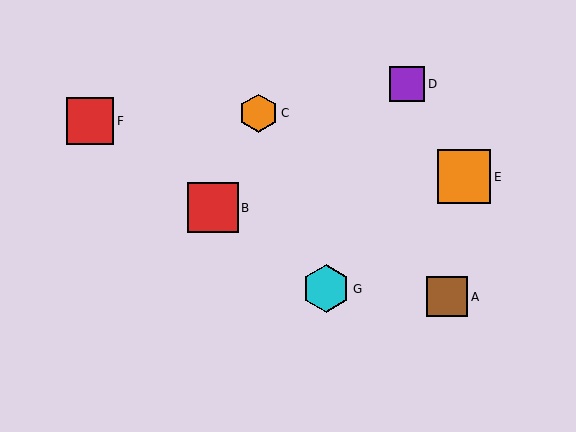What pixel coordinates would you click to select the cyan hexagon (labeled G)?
Click at (326, 289) to select the cyan hexagon G.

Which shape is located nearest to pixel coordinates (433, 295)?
The brown square (labeled A) at (447, 297) is nearest to that location.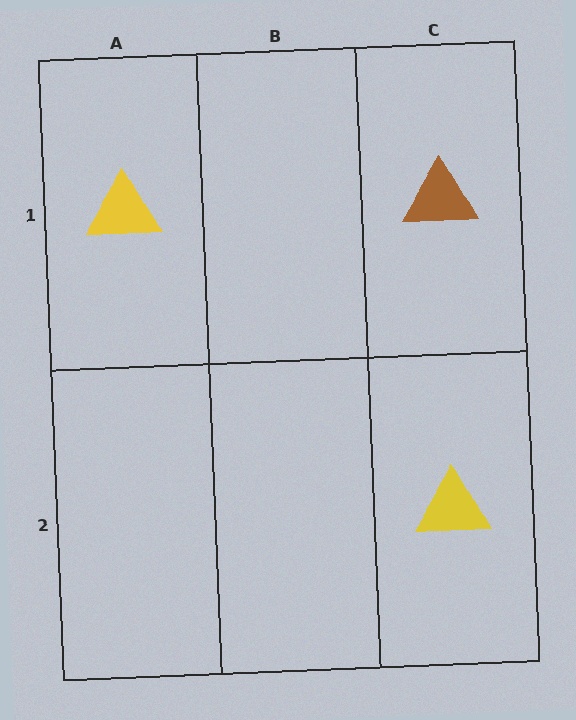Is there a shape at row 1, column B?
No, that cell is empty.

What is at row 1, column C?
A brown triangle.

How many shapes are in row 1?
2 shapes.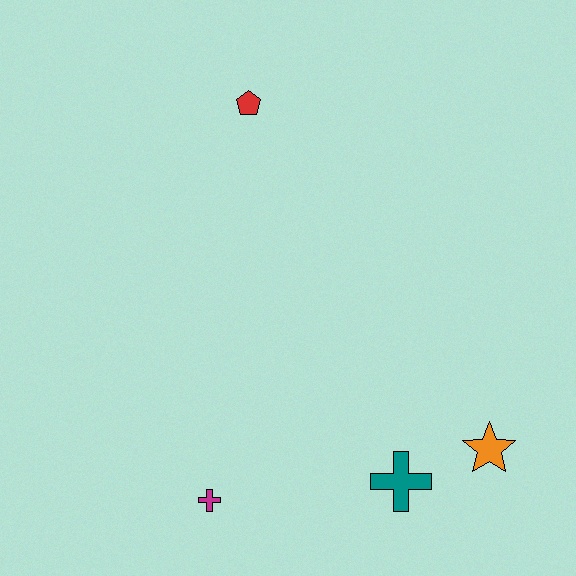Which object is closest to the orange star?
The teal cross is closest to the orange star.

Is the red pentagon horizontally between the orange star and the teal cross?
No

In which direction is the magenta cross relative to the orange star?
The magenta cross is to the left of the orange star.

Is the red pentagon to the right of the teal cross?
No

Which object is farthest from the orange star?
The red pentagon is farthest from the orange star.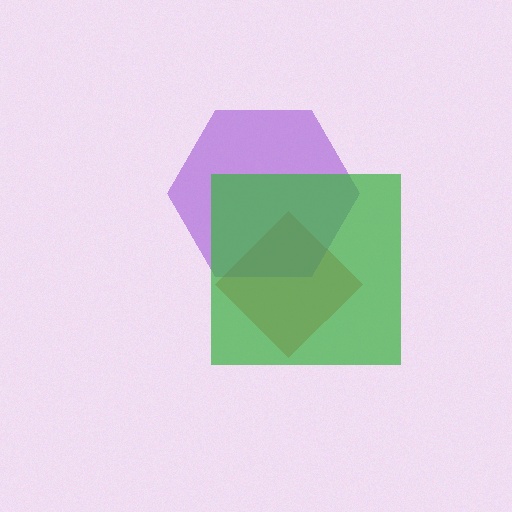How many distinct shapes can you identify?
There are 3 distinct shapes: a red diamond, a purple hexagon, a green square.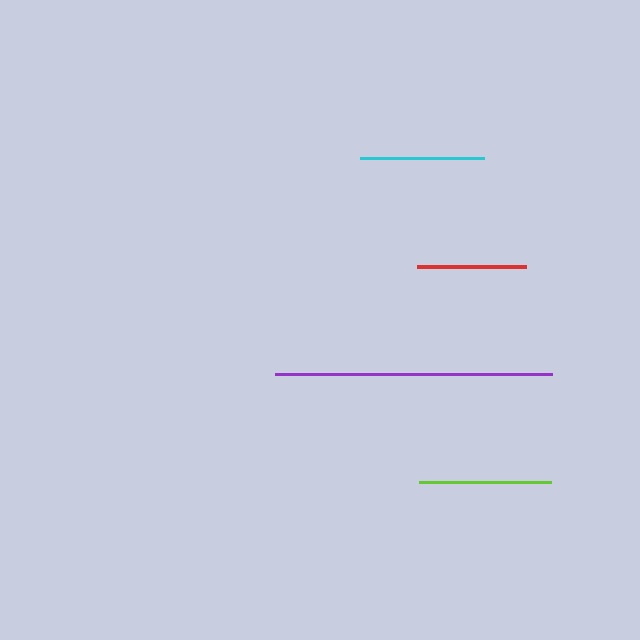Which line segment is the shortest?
The red line is the shortest at approximately 109 pixels.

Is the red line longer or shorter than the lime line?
The lime line is longer than the red line.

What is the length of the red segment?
The red segment is approximately 109 pixels long.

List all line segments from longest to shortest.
From longest to shortest: purple, lime, cyan, red.